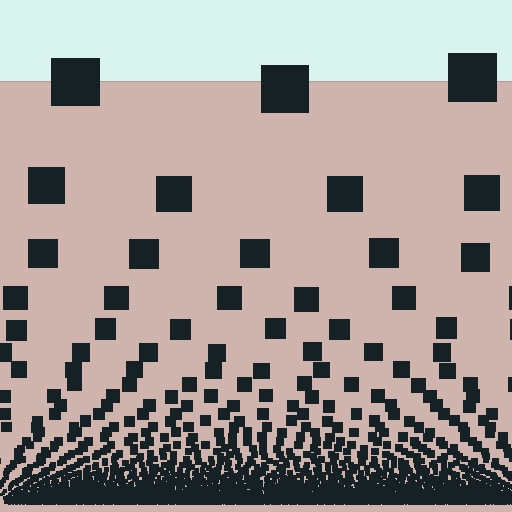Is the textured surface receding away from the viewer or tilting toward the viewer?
The surface appears to tilt toward the viewer. Texture elements get larger and sparser toward the top.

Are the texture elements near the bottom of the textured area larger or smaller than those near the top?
Smaller. The gradient is inverted — elements near the bottom are smaller and denser.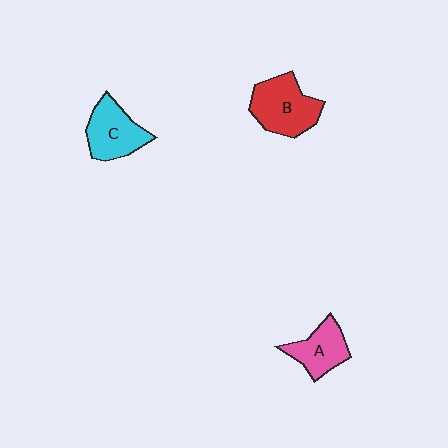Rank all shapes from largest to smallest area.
From largest to smallest: B (red), C (cyan), A (pink).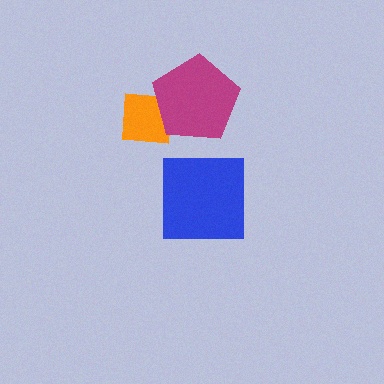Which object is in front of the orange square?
The magenta pentagon is in front of the orange square.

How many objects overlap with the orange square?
1 object overlaps with the orange square.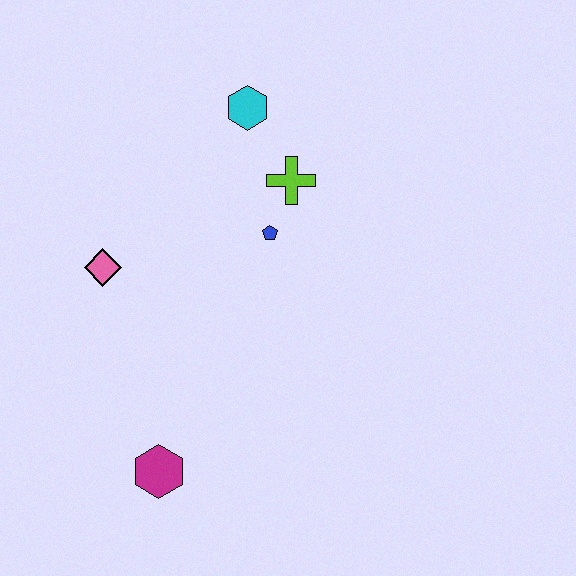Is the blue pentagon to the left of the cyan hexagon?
No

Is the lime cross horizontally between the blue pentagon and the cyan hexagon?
No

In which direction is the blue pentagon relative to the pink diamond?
The blue pentagon is to the right of the pink diamond.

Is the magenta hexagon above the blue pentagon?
No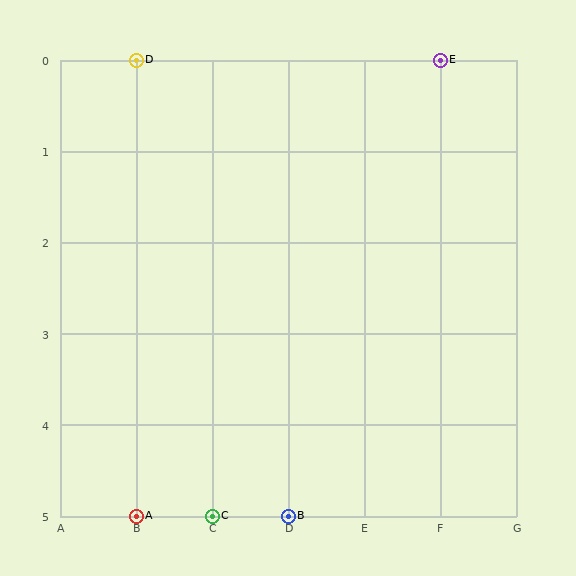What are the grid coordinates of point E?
Point E is at grid coordinates (F, 0).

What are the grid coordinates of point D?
Point D is at grid coordinates (B, 0).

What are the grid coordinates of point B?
Point B is at grid coordinates (D, 5).